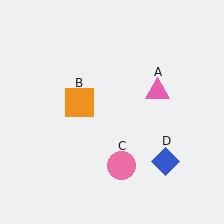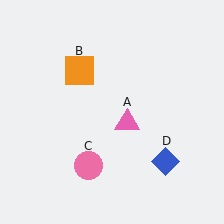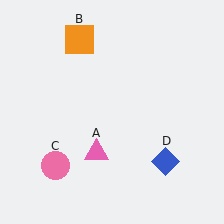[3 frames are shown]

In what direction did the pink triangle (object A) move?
The pink triangle (object A) moved down and to the left.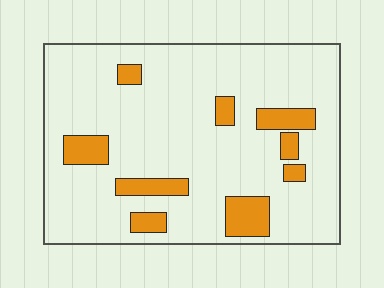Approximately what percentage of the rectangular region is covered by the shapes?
Approximately 15%.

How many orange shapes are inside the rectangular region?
9.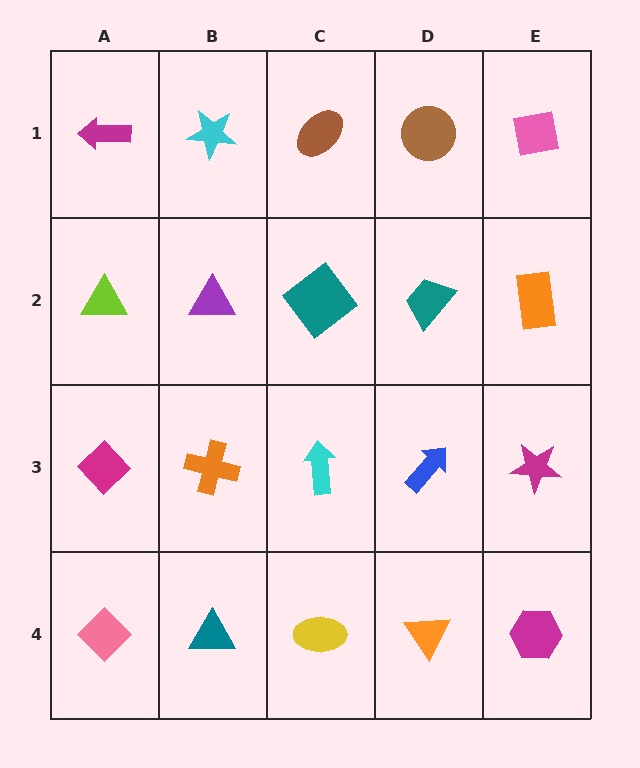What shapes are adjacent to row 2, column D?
A brown circle (row 1, column D), a blue arrow (row 3, column D), a teal diamond (row 2, column C), an orange rectangle (row 2, column E).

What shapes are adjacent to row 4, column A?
A magenta diamond (row 3, column A), a teal triangle (row 4, column B).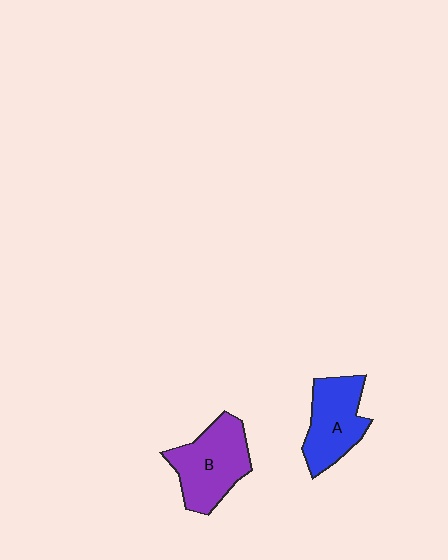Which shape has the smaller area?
Shape A (blue).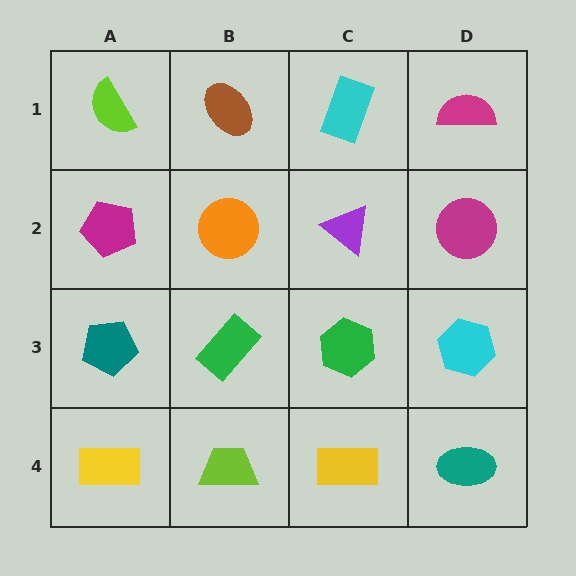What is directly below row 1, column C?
A purple triangle.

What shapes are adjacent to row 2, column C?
A cyan rectangle (row 1, column C), a green hexagon (row 3, column C), an orange circle (row 2, column B), a magenta circle (row 2, column D).